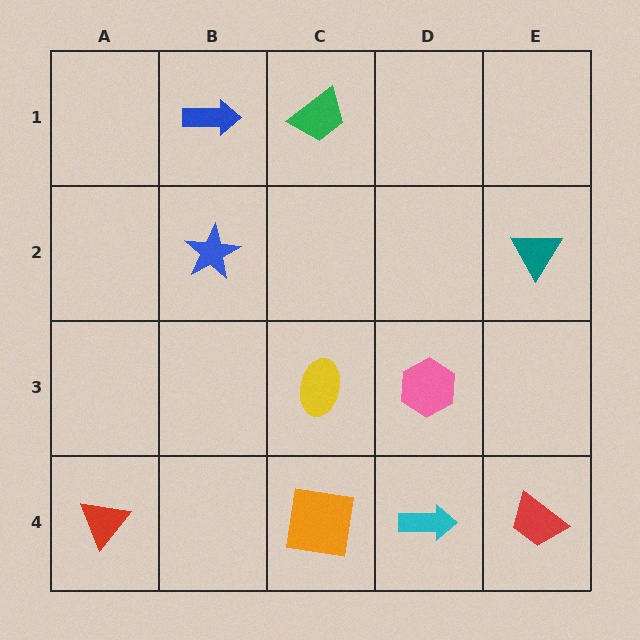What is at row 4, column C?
An orange square.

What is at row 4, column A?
A red triangle.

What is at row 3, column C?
A yellow ellipse.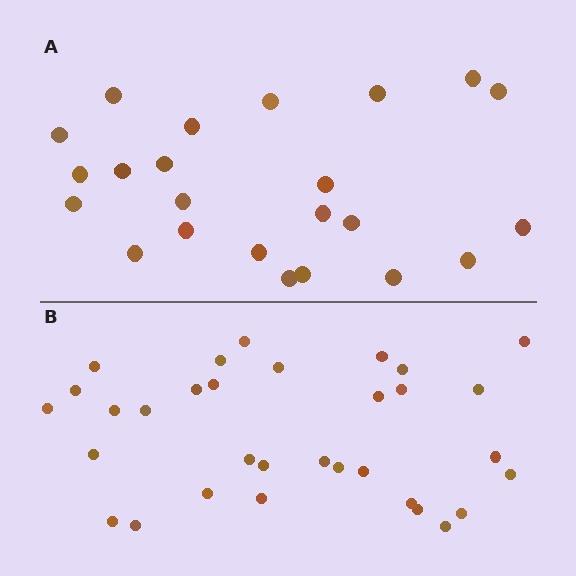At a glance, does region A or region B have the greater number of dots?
Region B (the bottom region) has more dots.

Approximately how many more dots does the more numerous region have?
Region B has roughly 8 or so more dots than region A.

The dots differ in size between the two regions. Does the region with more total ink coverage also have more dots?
No. Region A has more total ink coverage because its dots are larger, but region B actually contains more individual dots. Total area can be misleading — the number of items is what matters here.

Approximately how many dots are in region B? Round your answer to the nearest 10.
About 30 dots. (The exact count is 32, which rounds to 30.)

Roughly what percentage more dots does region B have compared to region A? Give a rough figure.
About 40% more.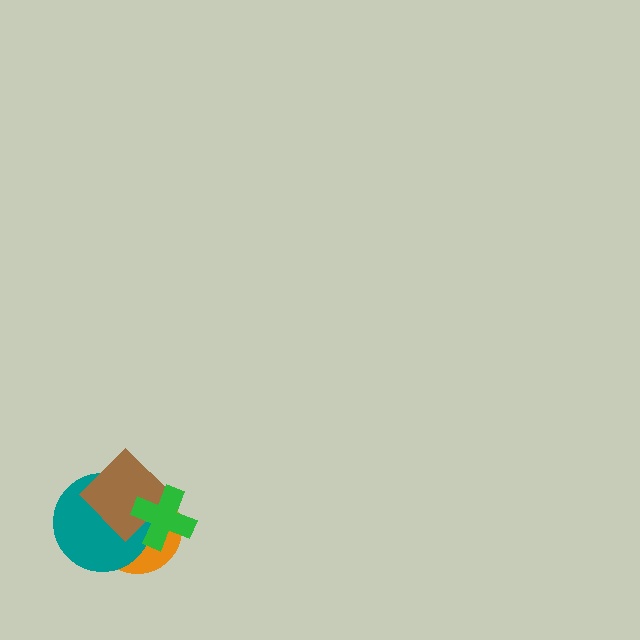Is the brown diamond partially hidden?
Yes, it is partially covered by another shape.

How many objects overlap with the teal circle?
3 objects overlap with the teal circle.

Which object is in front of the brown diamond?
The green cross is in front of the brown diamond.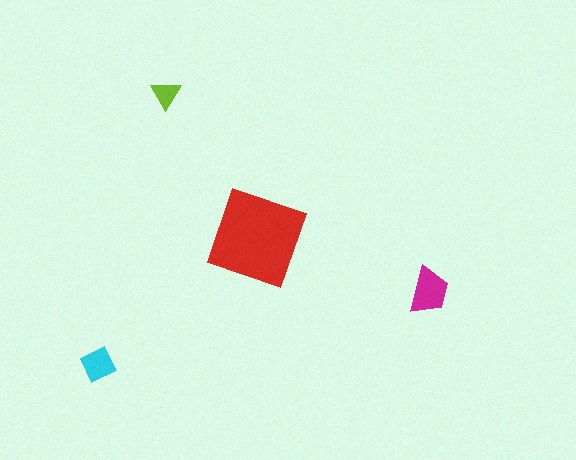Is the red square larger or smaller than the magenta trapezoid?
Larger.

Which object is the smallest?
The lime triangle.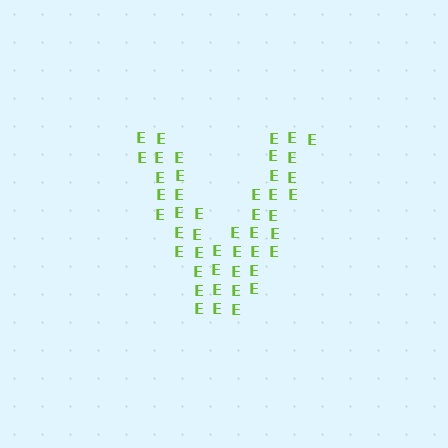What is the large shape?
The large shape is the letter V.